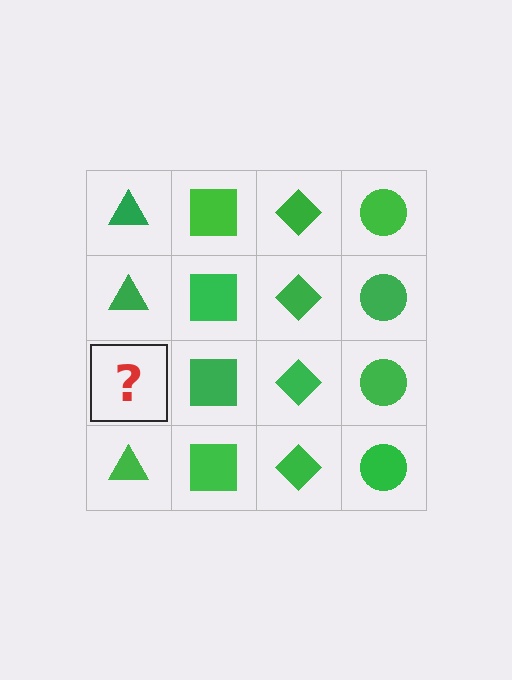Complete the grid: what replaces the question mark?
The question mark should be replaced with a green triangle.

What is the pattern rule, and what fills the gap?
The rule is that each column has a consistent shape. The gap should be filled with a green triangle.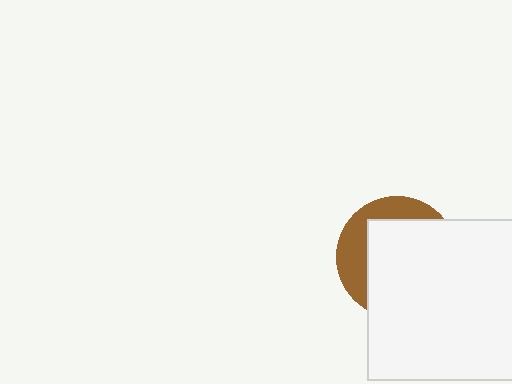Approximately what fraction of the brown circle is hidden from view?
Roughly 67% of the brown circle is hidden behind the white square.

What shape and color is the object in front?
The object in front is a white square.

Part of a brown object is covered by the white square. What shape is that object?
It is a circle.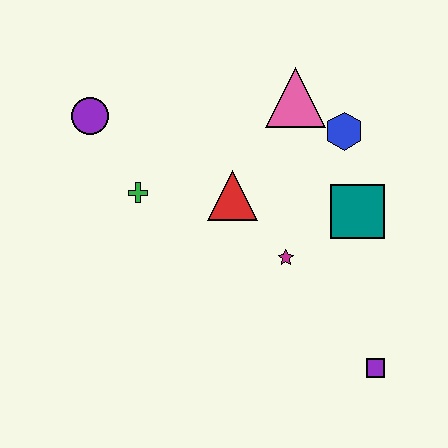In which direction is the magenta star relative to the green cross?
The magenta star is to the right of the green cross.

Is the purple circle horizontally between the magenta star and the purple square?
No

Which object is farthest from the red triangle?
The purple square is farthest from the red triangle.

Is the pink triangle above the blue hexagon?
Yes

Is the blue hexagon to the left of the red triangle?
No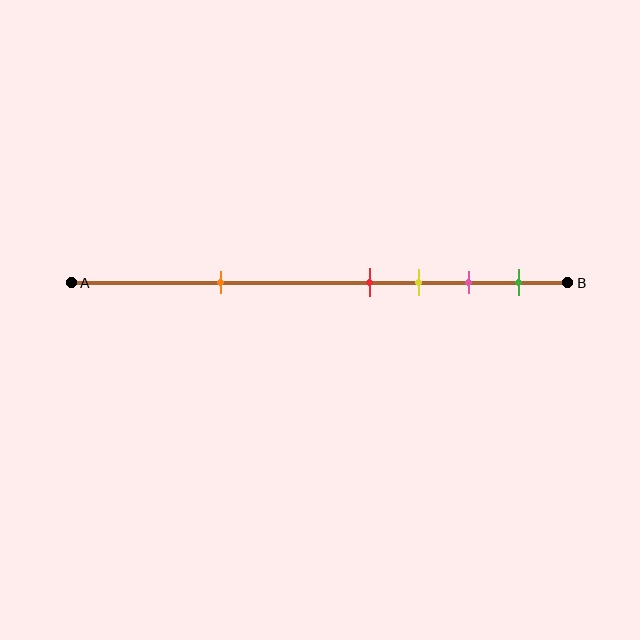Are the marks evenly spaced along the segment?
No, the marks are not evenly spaced.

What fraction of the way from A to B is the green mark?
The green mark is approximately 90% (0.9) of the way from A to B.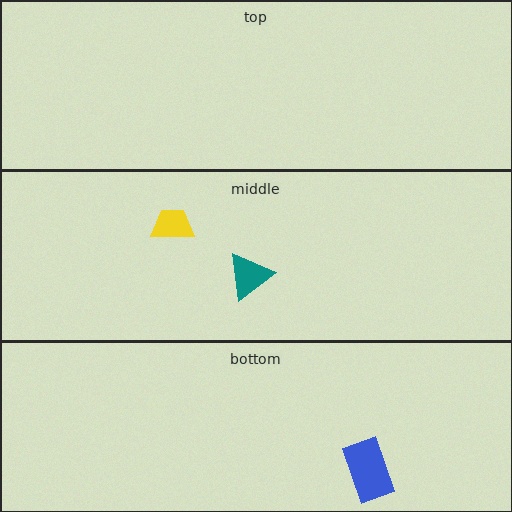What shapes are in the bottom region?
The blue rectangle.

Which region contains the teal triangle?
The middle region.